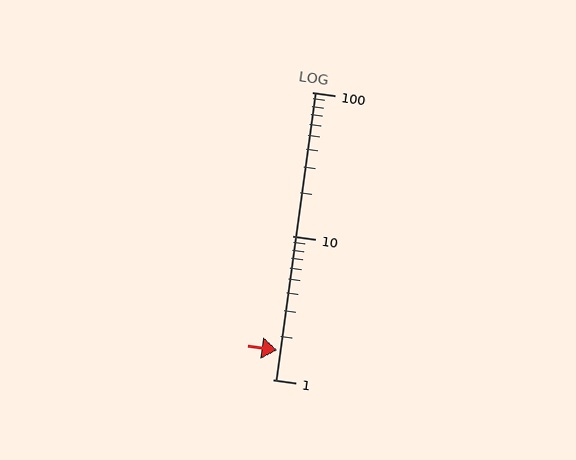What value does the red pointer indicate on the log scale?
The pointer indicates approximately 1.6.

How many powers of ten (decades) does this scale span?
The scale spans 2 decades, from 1 to 100.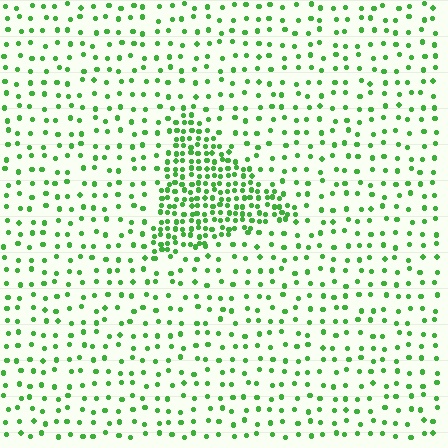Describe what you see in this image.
The image contains small green elements arranged at two different densities. A triangle-shaped region is visible where the elements are more densely packed than the surrounding area.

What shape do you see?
I see a triangle.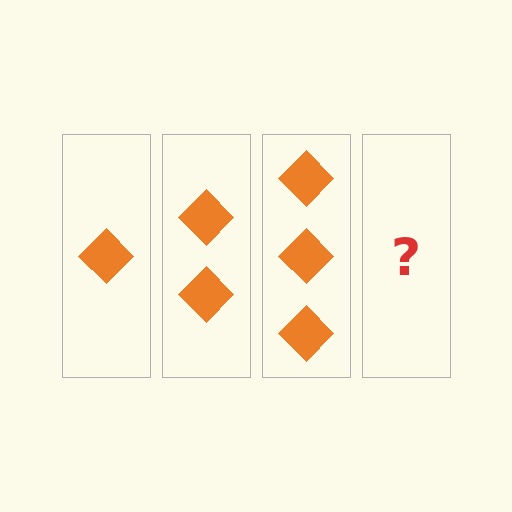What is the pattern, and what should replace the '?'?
The pattern is that each step adds one more diamond. The '?' should be 4 diamonds.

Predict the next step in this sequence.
The next step is 4 diamonds.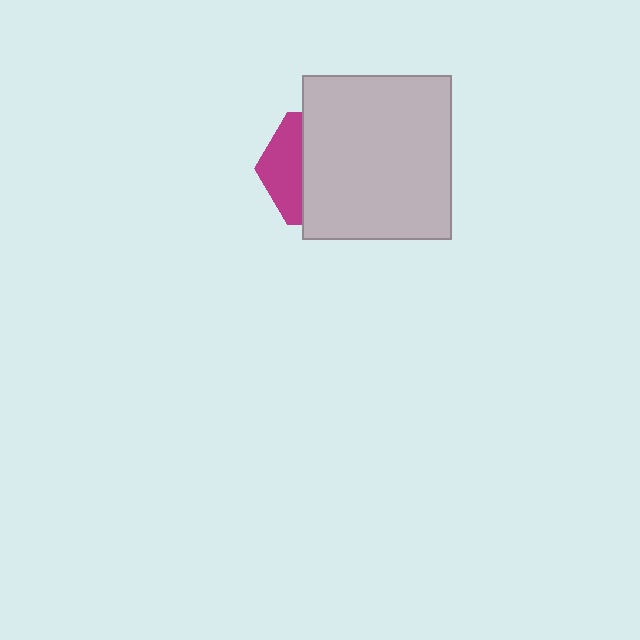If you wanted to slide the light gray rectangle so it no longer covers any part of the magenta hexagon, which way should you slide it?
Slide it right — that is the most direct way to separate the two shapes.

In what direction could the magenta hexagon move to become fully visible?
The magenta hexagon could move left. That would shift it out from behind the light gray rectangle entirely.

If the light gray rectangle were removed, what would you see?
You would see the complete magenta hexagon.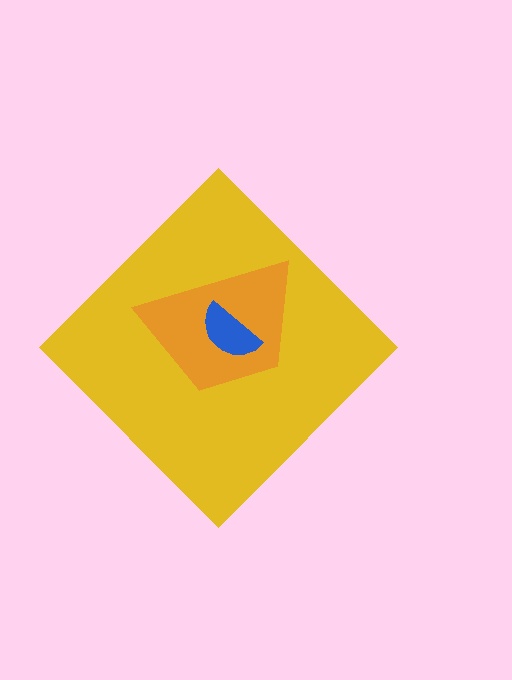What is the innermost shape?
The blue semicircle.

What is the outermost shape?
The yellow diamond.